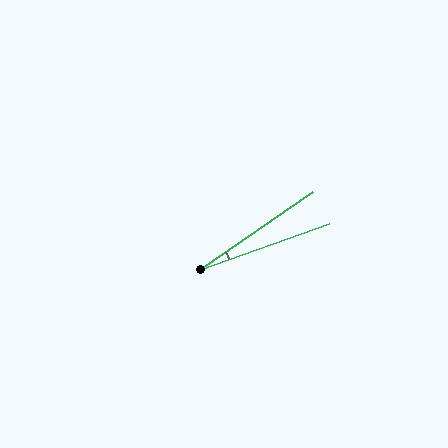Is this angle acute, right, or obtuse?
It is acute.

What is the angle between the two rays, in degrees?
Approximately 15 degrees.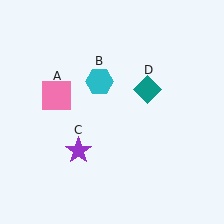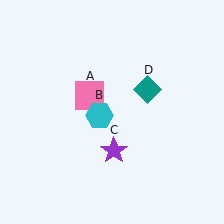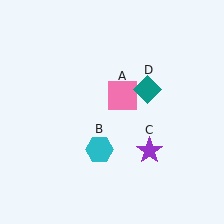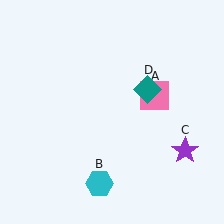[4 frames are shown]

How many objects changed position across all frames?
3 objects changed position: pink square (object A), cyan hexagon (object B), purple star (object C).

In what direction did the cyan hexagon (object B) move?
The cyan hexagon (object B) moved down.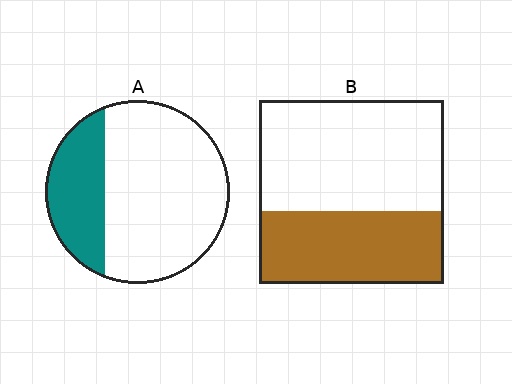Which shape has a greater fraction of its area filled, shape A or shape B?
Shape B.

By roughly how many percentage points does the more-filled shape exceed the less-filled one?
By roughly 10 percentage points (B over A).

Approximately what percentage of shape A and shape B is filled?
A is approximately 30% and B is approximately 40%.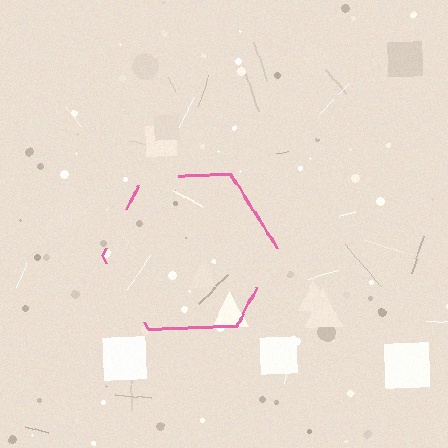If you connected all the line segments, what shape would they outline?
They would outline a hexagon.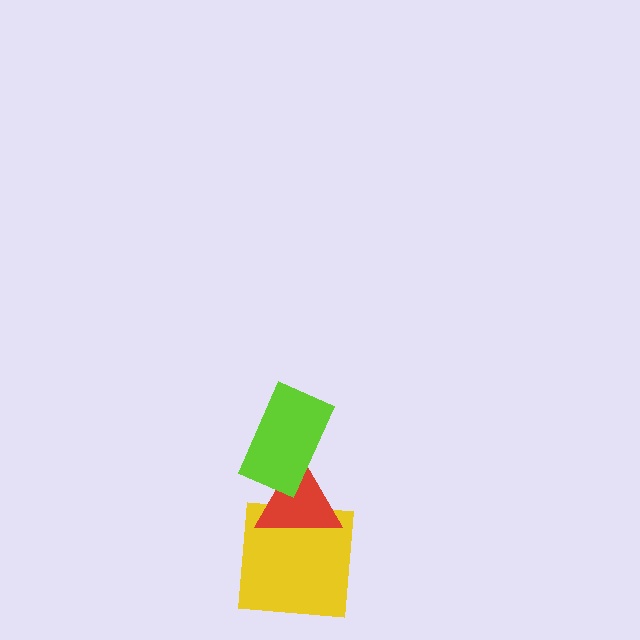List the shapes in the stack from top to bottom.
From top to bottom: the lime rectangle, the red triangle, the yellow square.